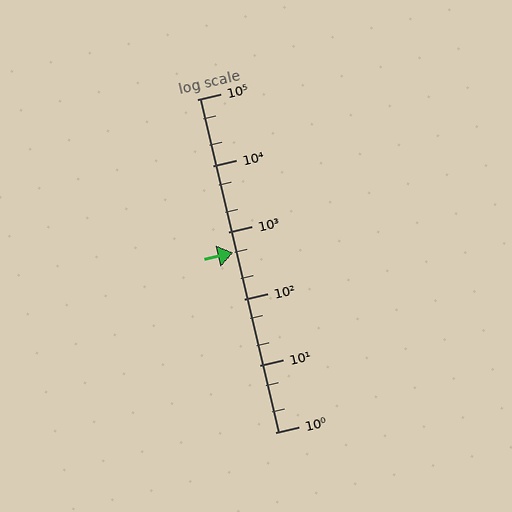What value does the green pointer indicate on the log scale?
The pointer indicates approximately 490.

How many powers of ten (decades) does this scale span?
The scale spans 5 decades, from 1 to 100000.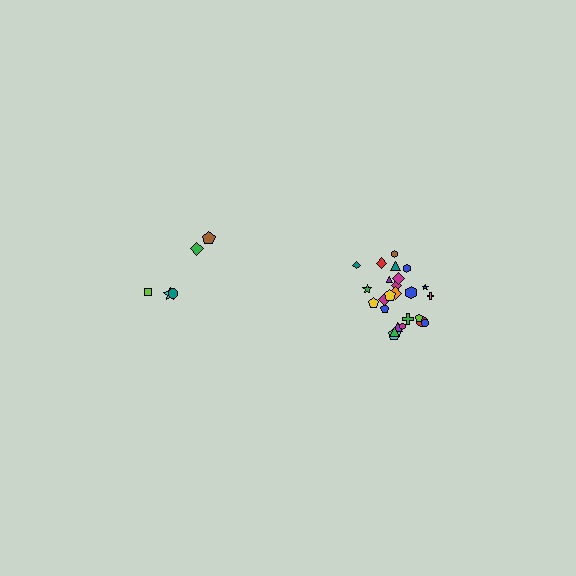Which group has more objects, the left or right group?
The right group.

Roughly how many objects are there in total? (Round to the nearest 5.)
Roughly 30 objects in total.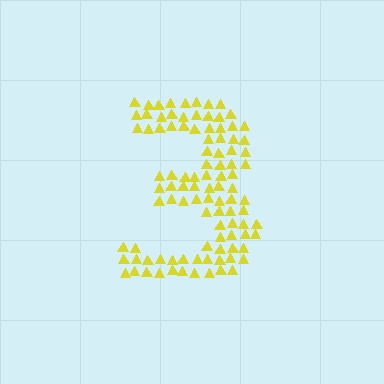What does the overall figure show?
The overall figure shows the digit 3.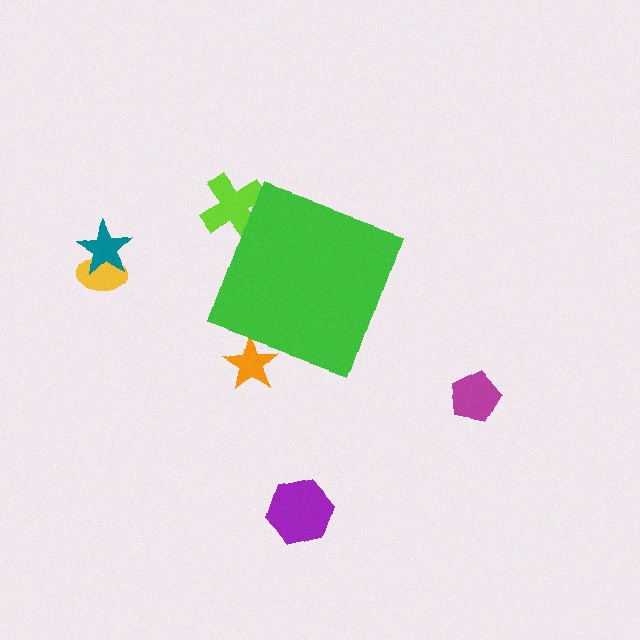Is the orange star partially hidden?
Yes, the orange star is partially hidden behind the green diamond.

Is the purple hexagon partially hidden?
No, the purple hexagon is fully visible.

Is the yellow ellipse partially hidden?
No, the yellow ellipse is fully visible.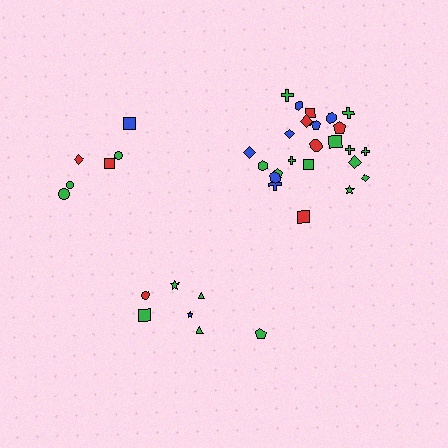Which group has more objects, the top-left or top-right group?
The top-right group.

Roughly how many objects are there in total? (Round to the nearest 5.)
Roughly 40 objects in total.